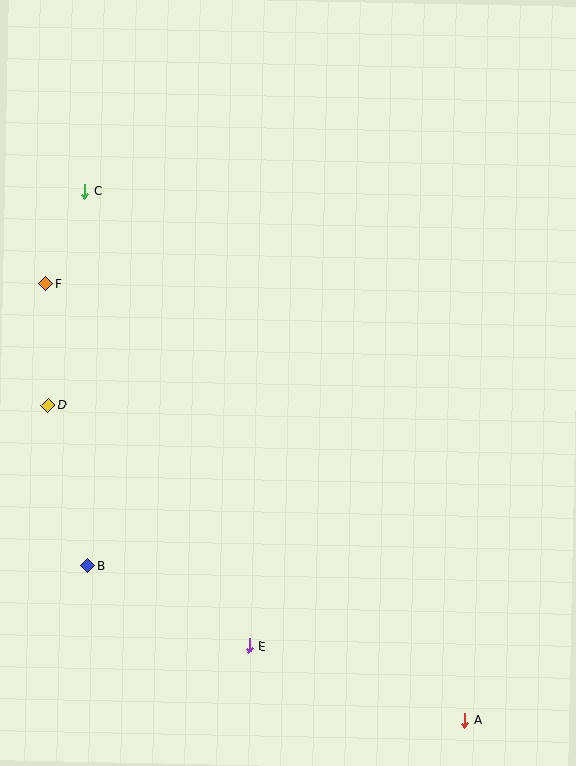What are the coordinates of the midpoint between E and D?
The midpoint between E and D is at (149, 526).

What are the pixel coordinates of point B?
Point B is at (88, 566).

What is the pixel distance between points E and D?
The distance between E and D is 313 pixels.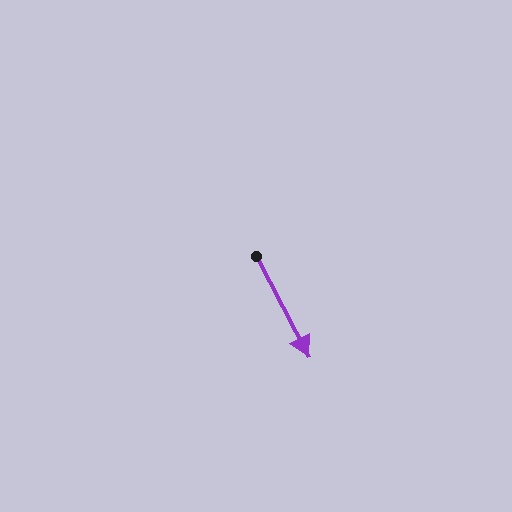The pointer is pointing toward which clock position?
Roughly 5 o'clock.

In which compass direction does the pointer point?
Southeast.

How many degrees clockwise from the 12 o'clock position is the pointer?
Approximately 152 degrees.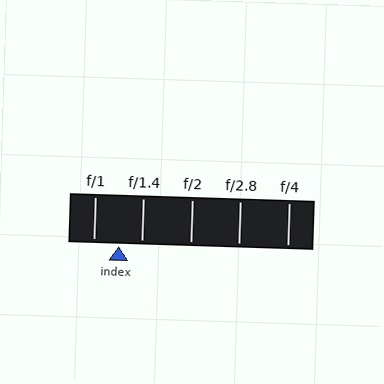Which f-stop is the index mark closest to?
The index mark is closest to f/1.4.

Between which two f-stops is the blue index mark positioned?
The index mark is between f/1 and f/1.4.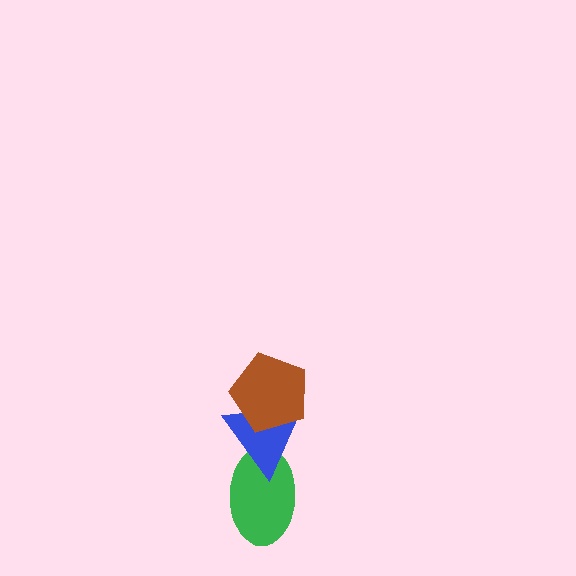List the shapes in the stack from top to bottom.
From top to bottom: the brown pentagon, the blue triangle, the green ellipse.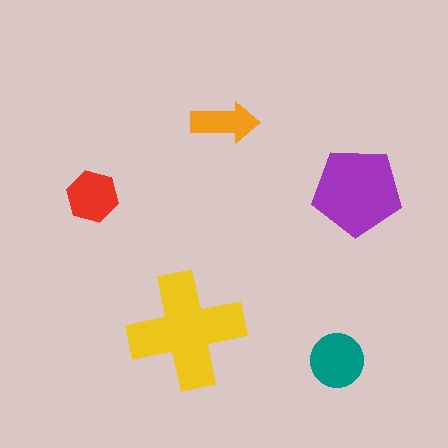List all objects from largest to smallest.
The yellow cross, the purple pentagon, the teal circle, the red hexagon, the orange arrow.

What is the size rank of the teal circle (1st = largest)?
3rd.